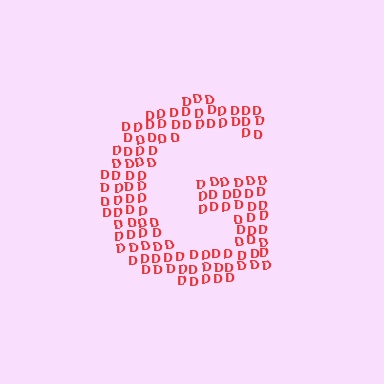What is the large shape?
The large shape is the letter G.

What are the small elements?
The small elements are letter D's.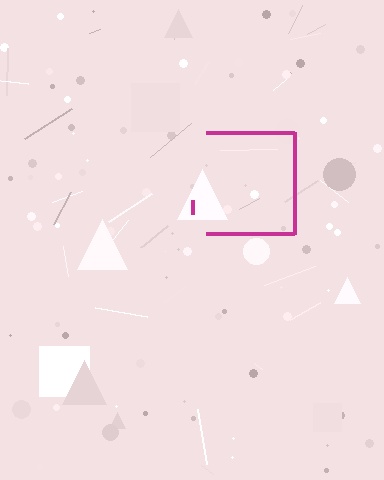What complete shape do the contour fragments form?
The contour fragments form a square.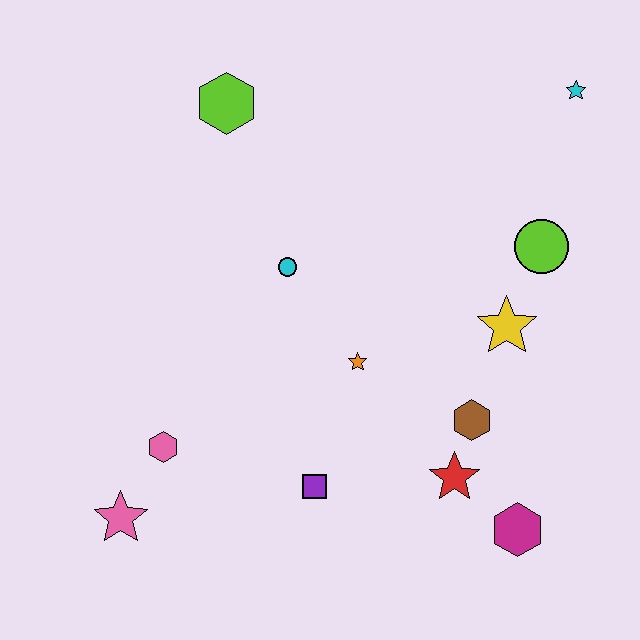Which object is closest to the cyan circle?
The orange star is closest to the cyan circle.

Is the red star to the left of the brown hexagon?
Yes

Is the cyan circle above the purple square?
Yes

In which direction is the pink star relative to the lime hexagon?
The pink star is below the lime hexagon.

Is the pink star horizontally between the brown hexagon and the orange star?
No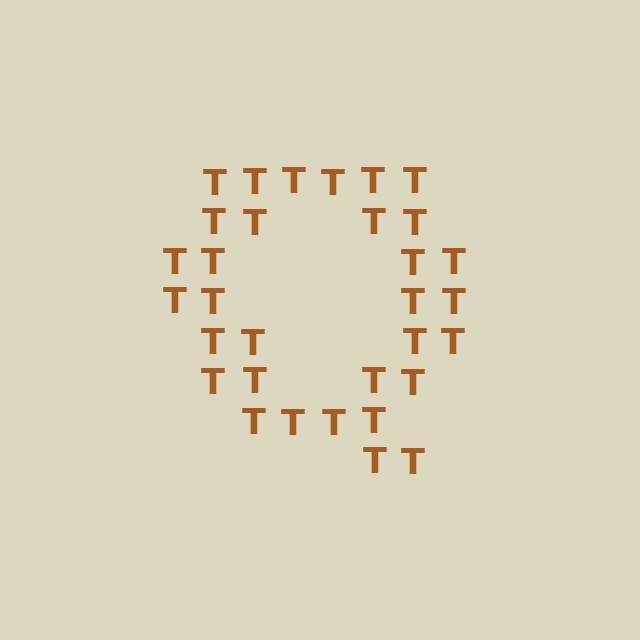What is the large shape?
The large shape is the letter Q.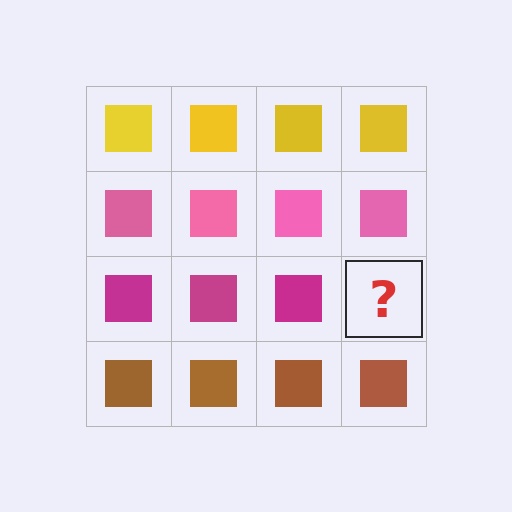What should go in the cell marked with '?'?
The missing cell should contain a magenta square.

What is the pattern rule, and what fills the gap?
The rule is that each row has a consistent color. The gap should be filled with a magenta square.